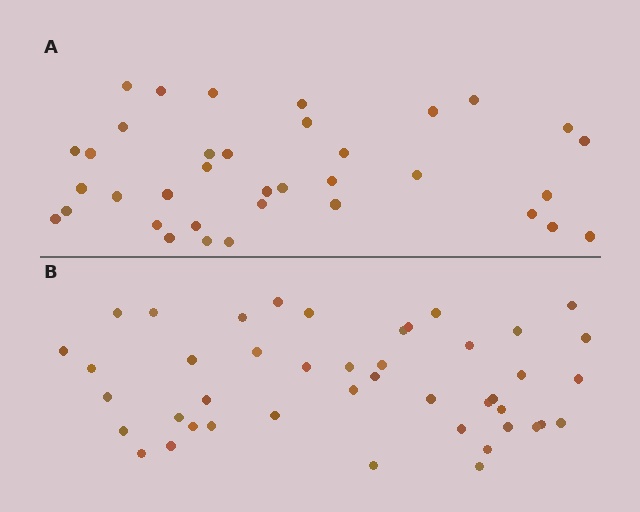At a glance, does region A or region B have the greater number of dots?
Region B (the bottom region) has more dots.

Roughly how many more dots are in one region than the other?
Region B has roughly 8 or so more dots than region A.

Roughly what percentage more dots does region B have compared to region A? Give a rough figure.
About 20% more.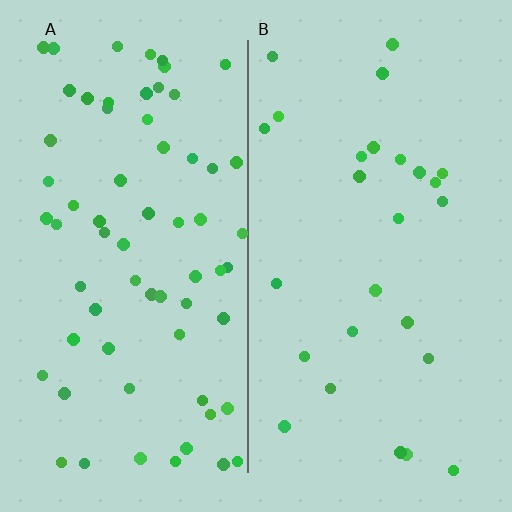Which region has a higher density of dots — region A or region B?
A (the left).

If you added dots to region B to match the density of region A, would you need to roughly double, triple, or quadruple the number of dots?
Approximately triple.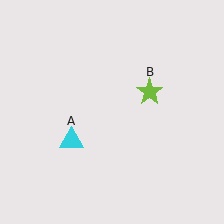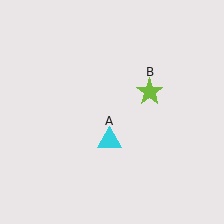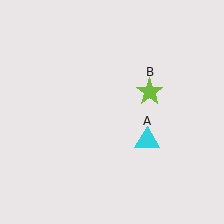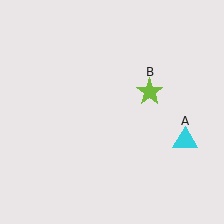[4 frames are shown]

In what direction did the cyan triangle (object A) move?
The cyan triangle (object A) moved right.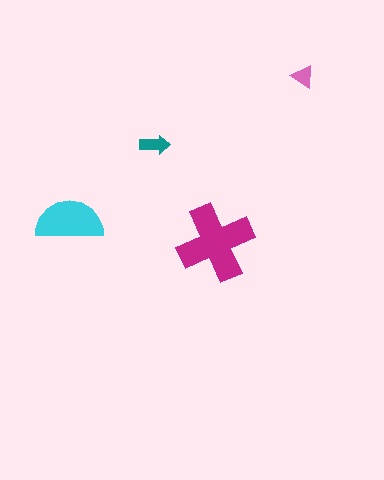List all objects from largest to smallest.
The magenta cross, the cyan semicircle, the teal arrow, the pink triangle.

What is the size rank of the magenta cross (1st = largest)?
1st.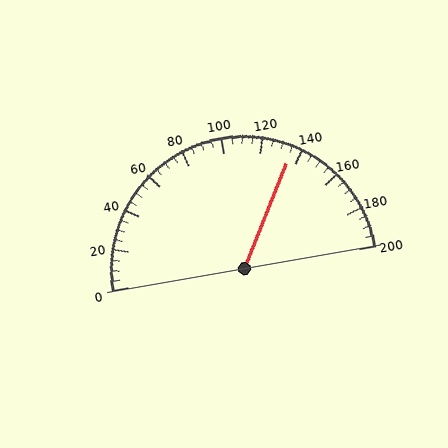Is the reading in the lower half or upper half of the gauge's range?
The reading is in the upper half of the range (0 to 200).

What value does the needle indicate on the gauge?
The needle indicates approximately 135.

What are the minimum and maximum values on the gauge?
The gauge ranges from 0 to 200.